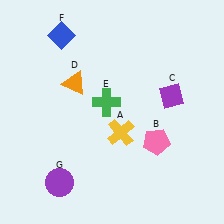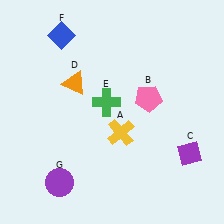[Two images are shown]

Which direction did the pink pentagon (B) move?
The pink pentagon (B) moved up.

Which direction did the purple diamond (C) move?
The purple diamond (C) moved down.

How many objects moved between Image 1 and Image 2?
2 objects moved between the two images.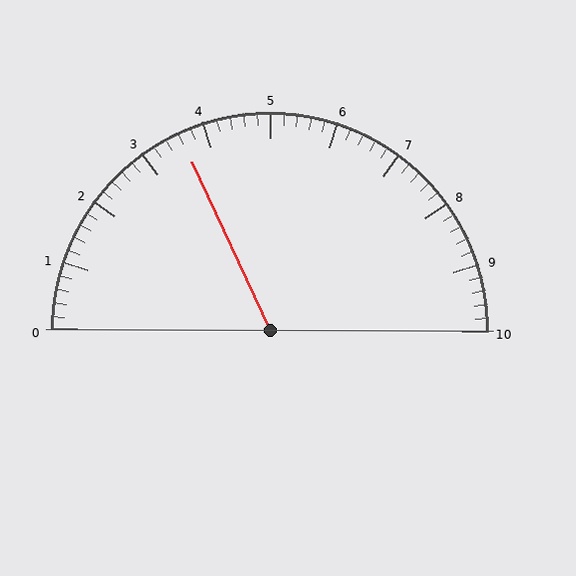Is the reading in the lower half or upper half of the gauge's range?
The reading is in the lower half of the range (0 to 10).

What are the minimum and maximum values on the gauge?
The gauge ranges from 0 to 10.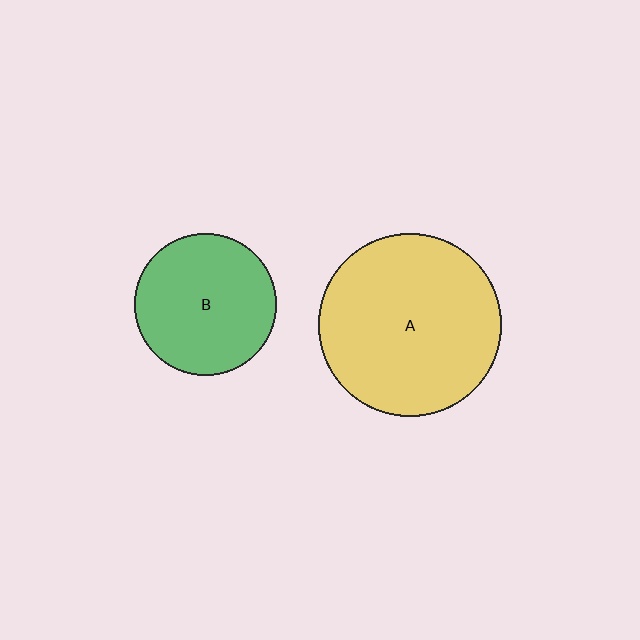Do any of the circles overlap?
No, none of the circles overlap.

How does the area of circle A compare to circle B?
Approximately 1.7 times.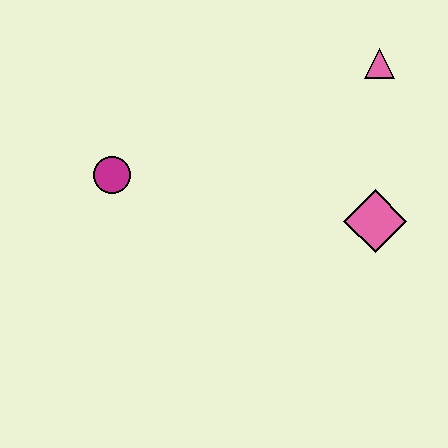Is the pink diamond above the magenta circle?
No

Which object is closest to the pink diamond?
The pink triangle is closest to the pink diamond.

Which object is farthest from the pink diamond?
The magenta circle is farthest from the pink diamond.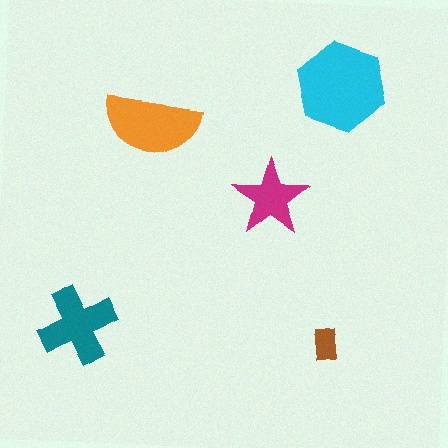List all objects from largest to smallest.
The cyan hexagon, the orange semicircle, the teal cross, the magenta star, the brown rectangle.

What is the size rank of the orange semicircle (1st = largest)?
2nd.